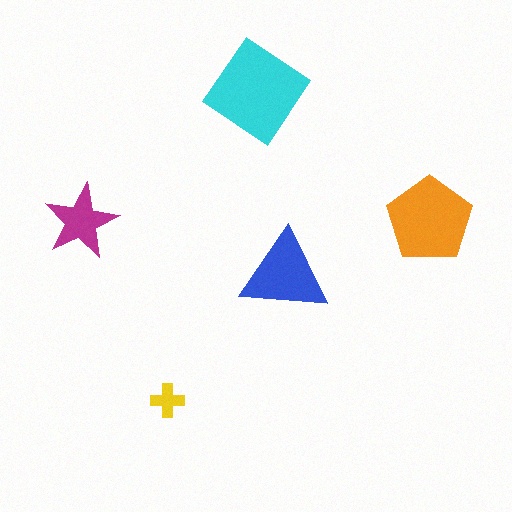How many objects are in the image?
There are 5 objects in the image.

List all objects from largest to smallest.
The cyan diamond, the orange pentagon, the blue triangle, the magenta star, the yellow cross.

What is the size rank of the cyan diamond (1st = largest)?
1st.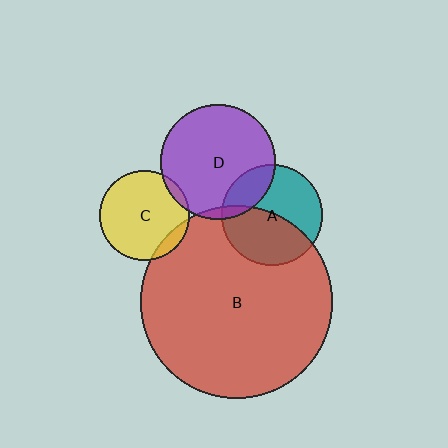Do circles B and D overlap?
Yes.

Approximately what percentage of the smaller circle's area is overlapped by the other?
Approximately 5%.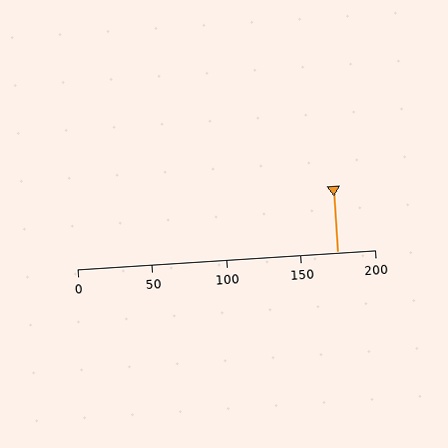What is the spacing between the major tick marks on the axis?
The major ticks are spaced 50 apart.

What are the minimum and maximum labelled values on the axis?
The axis runs from 0 to 200.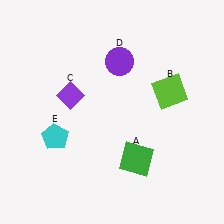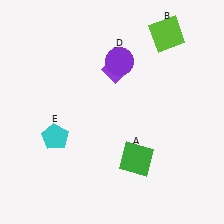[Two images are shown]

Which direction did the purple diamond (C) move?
The purple diamond (C) moved right.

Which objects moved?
The objects that moved are: the lime square (B), the purple diamond (C).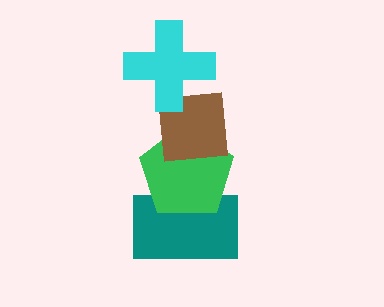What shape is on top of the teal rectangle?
The green pentagon is on top of the teal rectangle.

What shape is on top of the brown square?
The cyan cross is on top of the brown square.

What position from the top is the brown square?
The brown square is 2nd from the top.